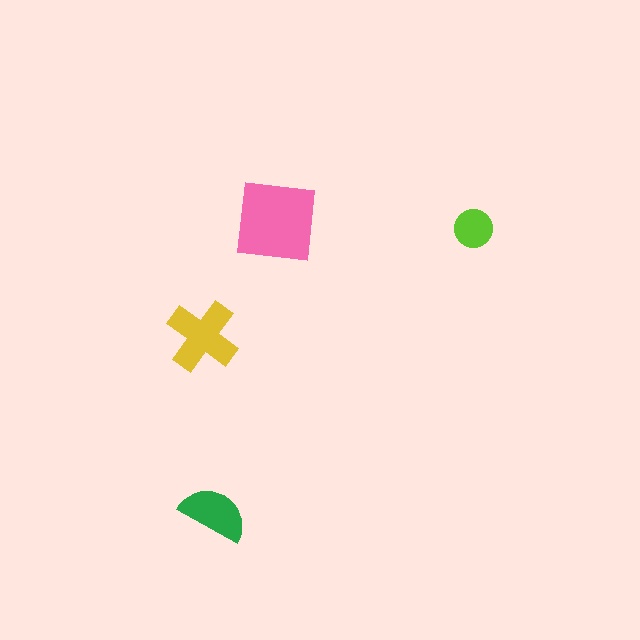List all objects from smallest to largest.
The lime circle, the green semicircle, the yellow cross, the pink square.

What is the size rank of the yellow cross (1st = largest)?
2nd.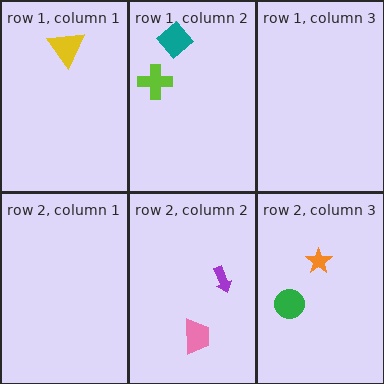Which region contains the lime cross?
The row 1, column 2 region.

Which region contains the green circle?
The row 2, column 3 region.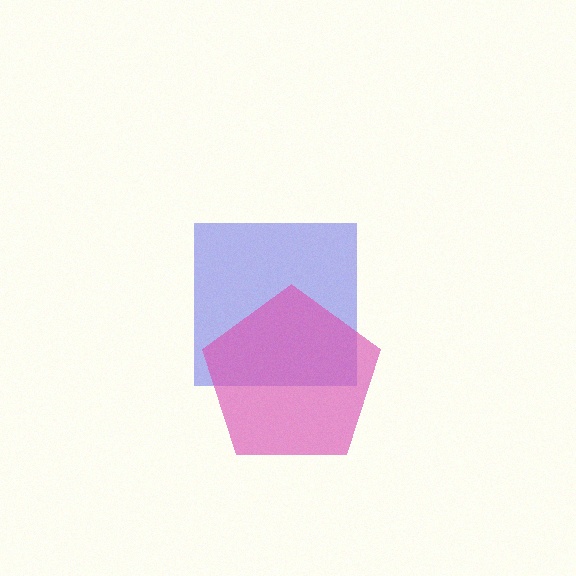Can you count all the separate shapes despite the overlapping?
Yes, there are 2 separate shapes.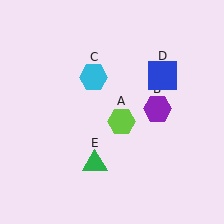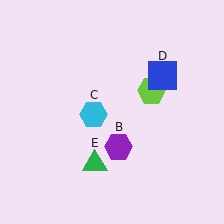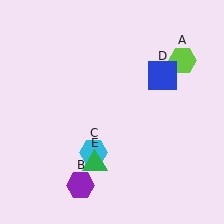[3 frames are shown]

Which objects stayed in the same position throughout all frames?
Blue square (object D) and green triangle (object E) remained stationary.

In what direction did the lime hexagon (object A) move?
The lime hexagon (object A) moved up and to the right.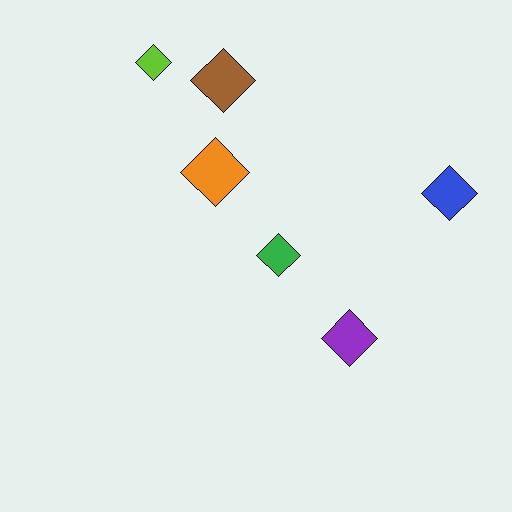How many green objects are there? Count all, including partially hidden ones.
There is 1 green object.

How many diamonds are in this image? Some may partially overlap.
There are 6 diamonds.